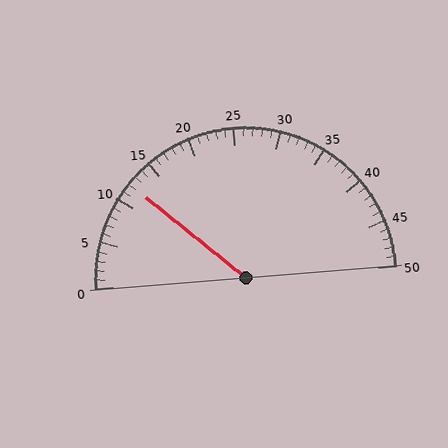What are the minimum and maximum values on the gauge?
The gauge ranges from 0 to 50.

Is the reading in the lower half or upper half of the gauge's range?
The reading is in the lower half of the range (0 to 50).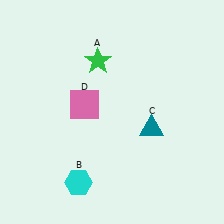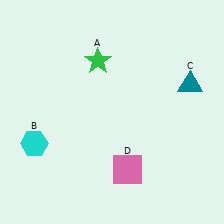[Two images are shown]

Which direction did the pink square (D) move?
The pink square (D) moved down.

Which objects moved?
The objects that moved are: the cyan hexagon (B), the teal triangle (C), the pink square (D).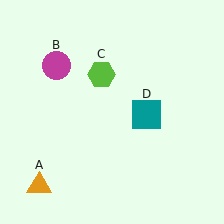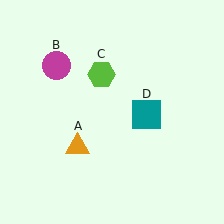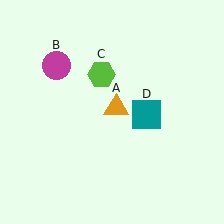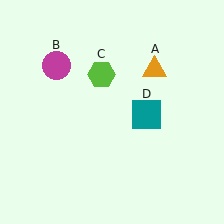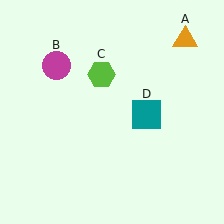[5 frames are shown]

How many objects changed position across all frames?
1 object changed position: orange triangle (object A).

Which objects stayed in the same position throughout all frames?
Magenta circle (object B) and lime hexagon (object C) and teal square (object D) remained stationary.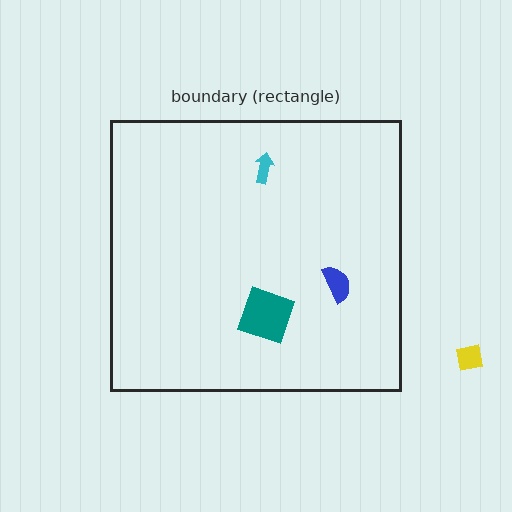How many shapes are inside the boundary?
3 inside, 1 outside.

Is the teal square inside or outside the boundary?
Inside.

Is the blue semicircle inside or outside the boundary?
Inside.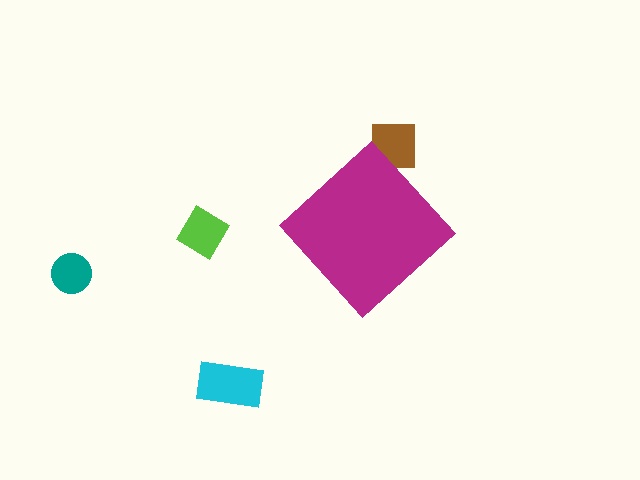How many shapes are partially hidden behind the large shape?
1 shape is partially hidden.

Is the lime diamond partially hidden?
No, the lime diamond is fully visible.